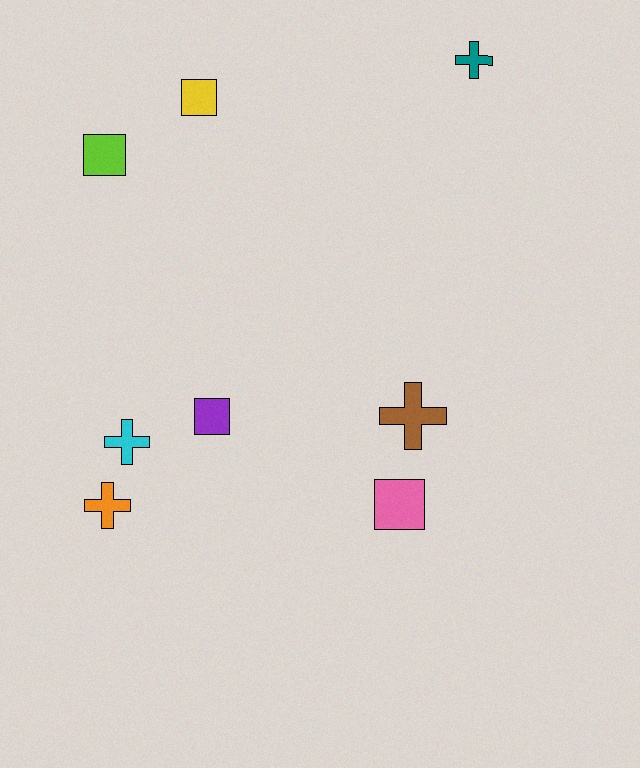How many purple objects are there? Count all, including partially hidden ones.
There is 1 purple object.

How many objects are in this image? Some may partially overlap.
There are 8 objects.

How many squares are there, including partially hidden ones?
There are 4 squares.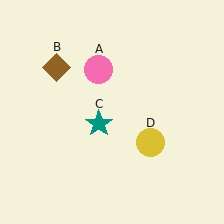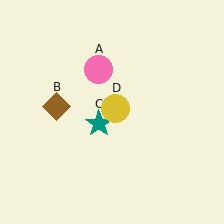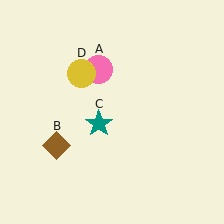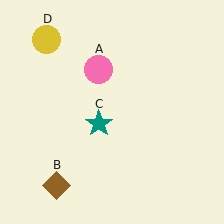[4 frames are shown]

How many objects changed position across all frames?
2 objects changed position: brown diamond (object B), yellow circle (object D).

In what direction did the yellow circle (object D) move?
The yellow circle (object D) moved up and to the left.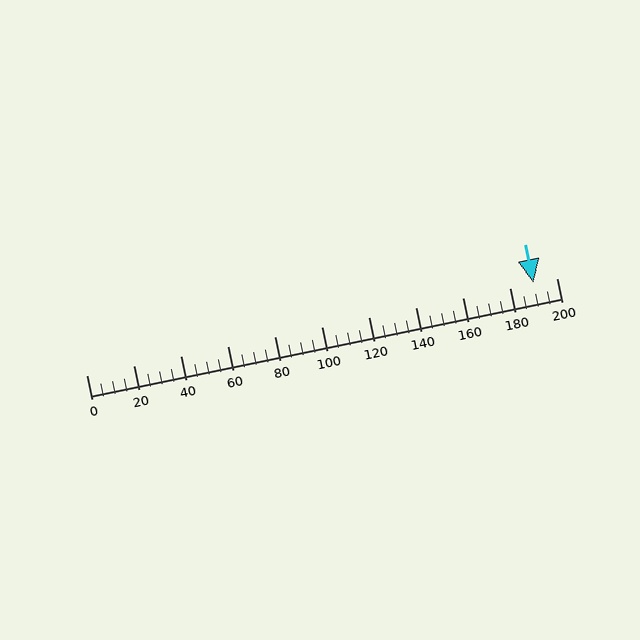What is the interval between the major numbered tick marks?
The major tick marks are spaced 20 units apart.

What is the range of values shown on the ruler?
The ruler shows values from 0 to 200.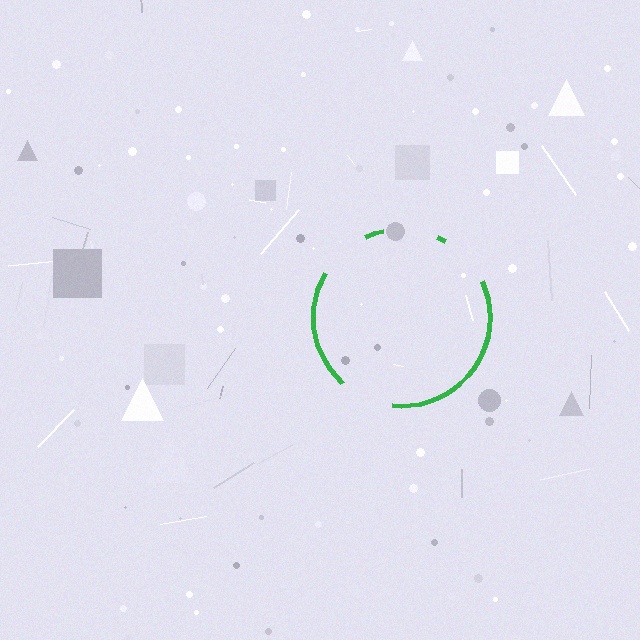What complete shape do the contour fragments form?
The contour fragments form a circle.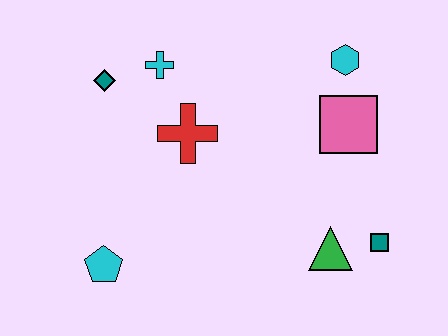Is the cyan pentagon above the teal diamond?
No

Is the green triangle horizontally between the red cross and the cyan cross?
No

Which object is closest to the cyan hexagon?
The pink square is closest to the cyan hexagon.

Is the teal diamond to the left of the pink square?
Yes